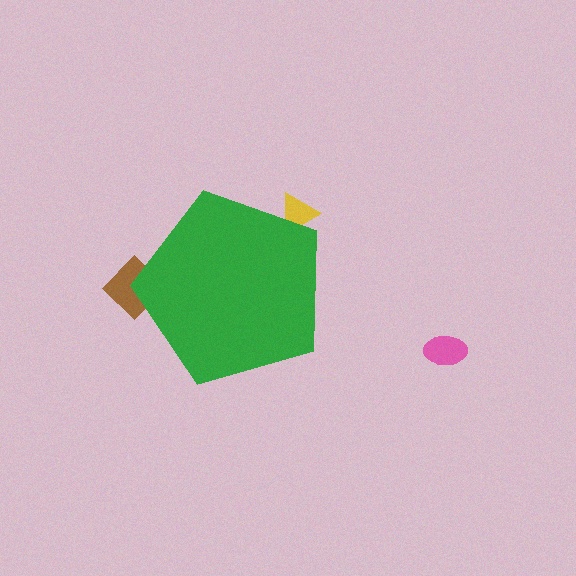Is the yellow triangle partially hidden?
Yes, the yellow triangle is partially hidden behind the green pentagon.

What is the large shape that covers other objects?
A green pentagon.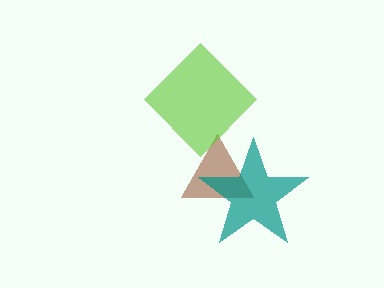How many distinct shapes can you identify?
There are 3 distinct shapes: a brown triangle, a teal star, a lime diamond.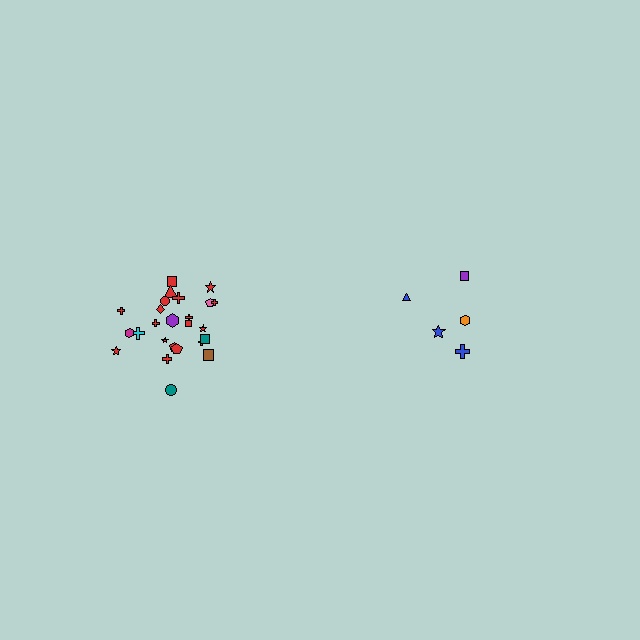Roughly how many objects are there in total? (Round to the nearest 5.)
Roughly 30 objects in total.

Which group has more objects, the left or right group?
The left group.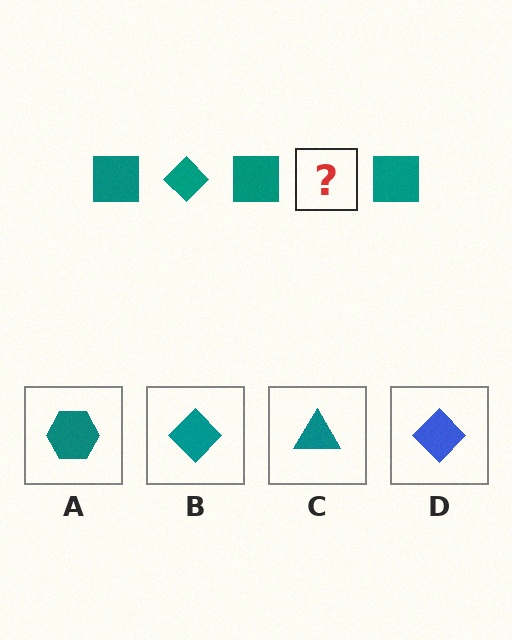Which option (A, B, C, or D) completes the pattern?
B.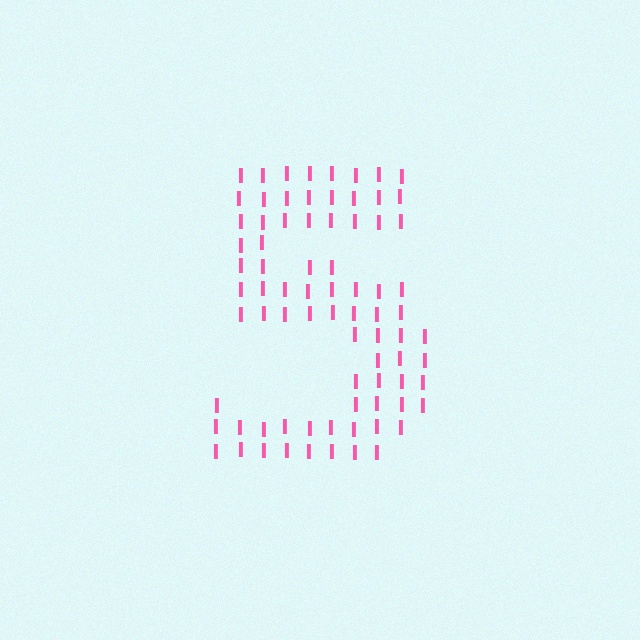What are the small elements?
The small elements are letter I's.